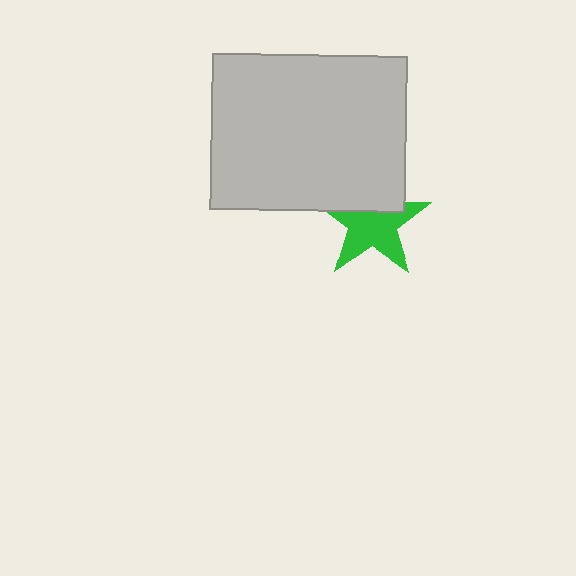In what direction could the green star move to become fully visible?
The green star could move down. That would shift it out from behind the light gray rectangle entirely.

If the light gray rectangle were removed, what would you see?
You would see the complete green star.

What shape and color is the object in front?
The object in front is a light gray rectangle.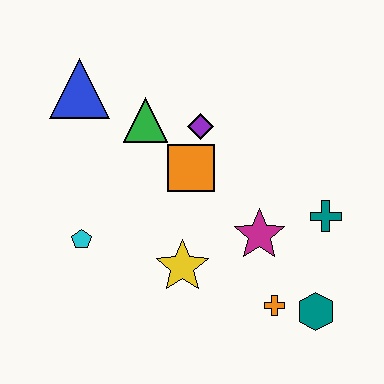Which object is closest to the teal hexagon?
The orange cross is closest to the teal hexagon.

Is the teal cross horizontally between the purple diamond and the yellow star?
No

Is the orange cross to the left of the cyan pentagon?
No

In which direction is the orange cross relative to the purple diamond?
The orange cross is below the purple diamond.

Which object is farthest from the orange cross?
The blue triangle is farthest from the orange cross.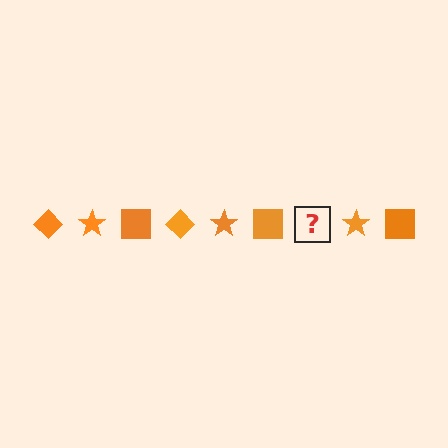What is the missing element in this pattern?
The missing element is an orange diamond.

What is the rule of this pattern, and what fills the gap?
The rule is that the pattern cycles through diamond, star, square shapes in orange. The gap should be filled with an orange diamond.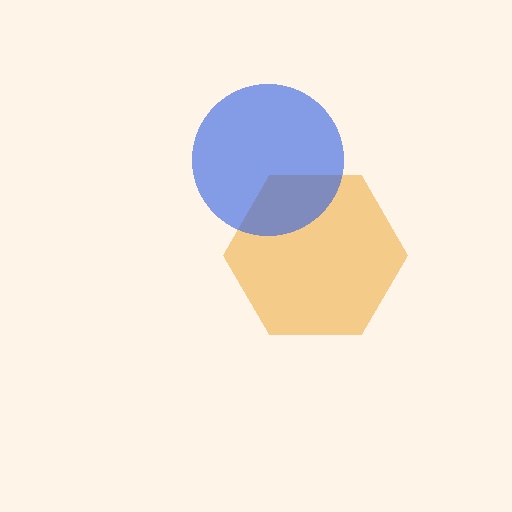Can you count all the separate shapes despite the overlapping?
Yes, there are 2 separate shapes.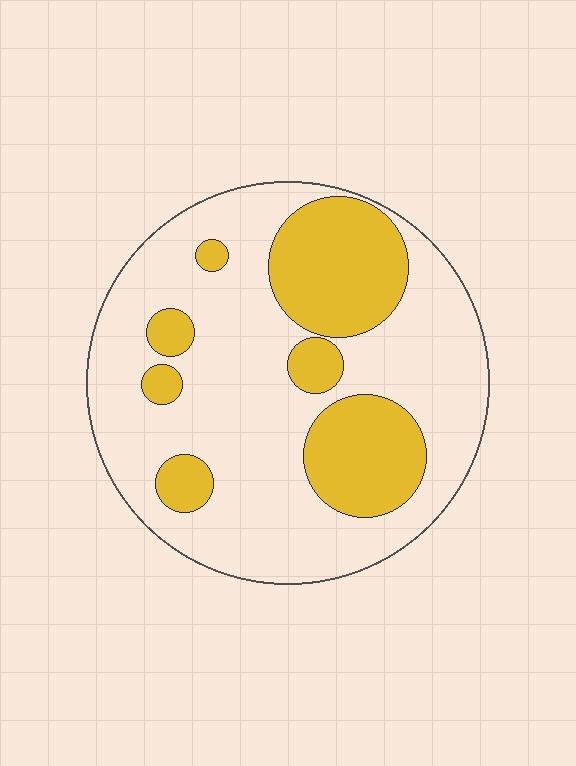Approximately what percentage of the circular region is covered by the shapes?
Approximately 30%.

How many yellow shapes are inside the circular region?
7.